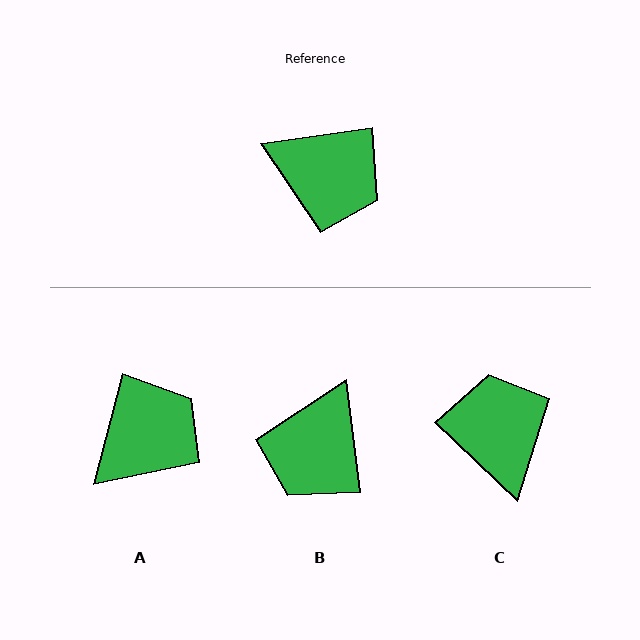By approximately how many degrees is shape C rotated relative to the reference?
Approximately 128 degrees counter-clockwise.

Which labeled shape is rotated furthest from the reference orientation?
C, about 128 degrees away.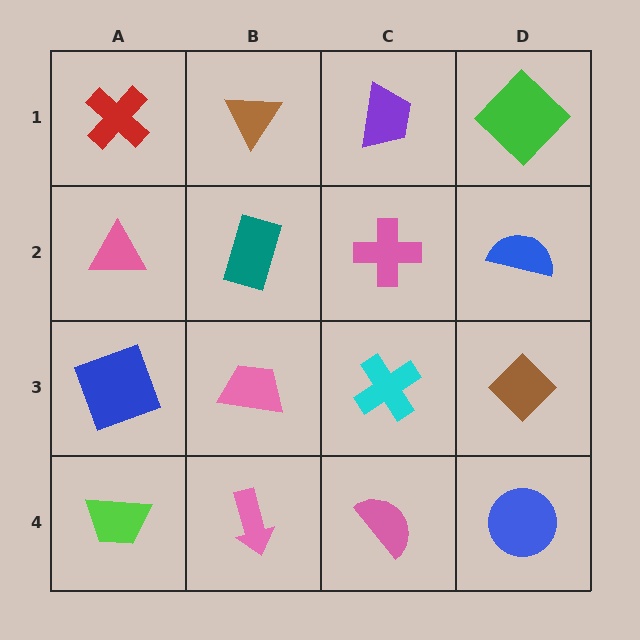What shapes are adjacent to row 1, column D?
A blue semicircle (row 2, column D), a purple trapezoid (row 1, column C).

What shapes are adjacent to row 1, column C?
A pink cross (row 2, column C), a brown triangle (row 1, column B), a green diamond (row 1, column D).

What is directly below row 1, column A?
A pink triangle.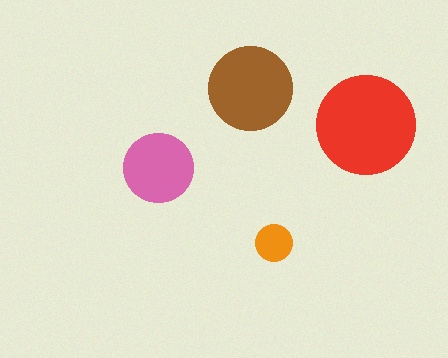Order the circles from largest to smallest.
the red one, the brown one, the pink one, the orange one.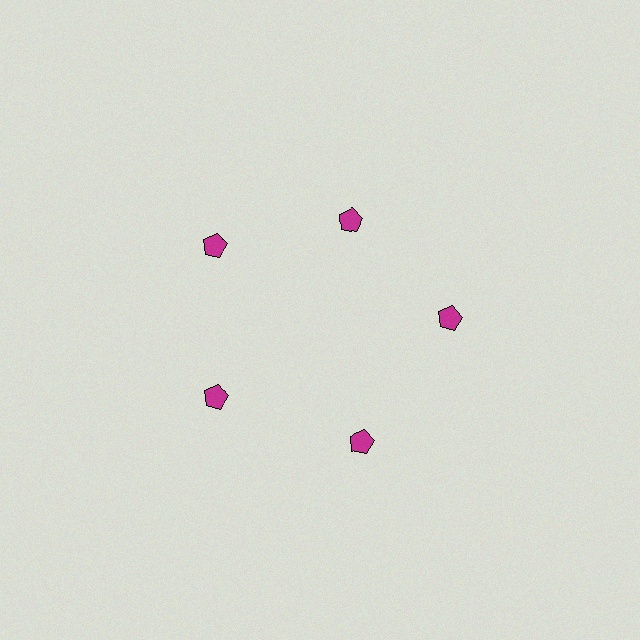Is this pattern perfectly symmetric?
No. The 5 magenta pentagons are arranged in a ring, but one element near the 1 o'clock position is pulled inward toward the center, breaking the 5-fold rotational symmetry.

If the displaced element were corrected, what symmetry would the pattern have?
It would have 5-fold rotational symmetry — the pattern would map onto itself every 72 degrees.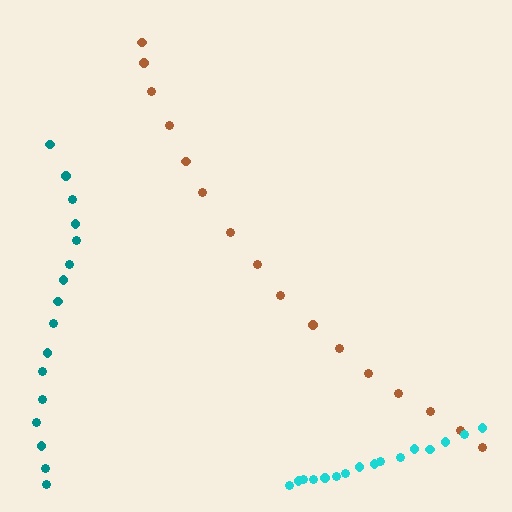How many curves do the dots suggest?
There are 3 distinct paths.